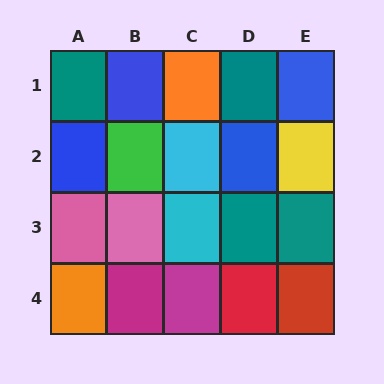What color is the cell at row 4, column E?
Red.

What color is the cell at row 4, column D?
Red.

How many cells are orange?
2 cells are orange.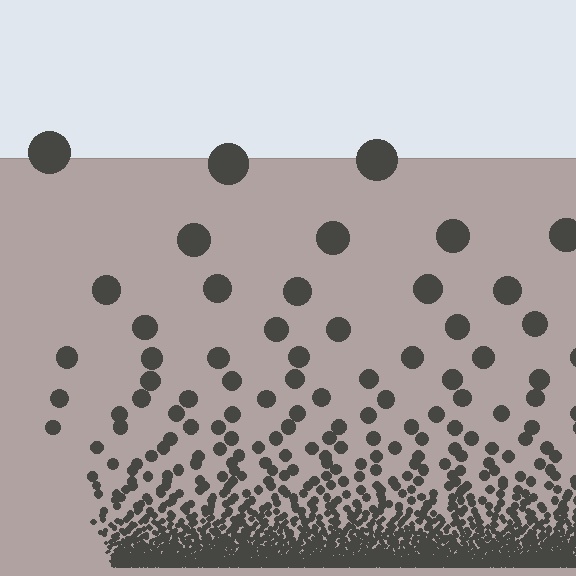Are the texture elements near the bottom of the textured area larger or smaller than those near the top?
Smaller. The gradient is inverted — elements near the bottom are smaller and denser.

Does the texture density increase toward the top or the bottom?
Density increases toward the bottom.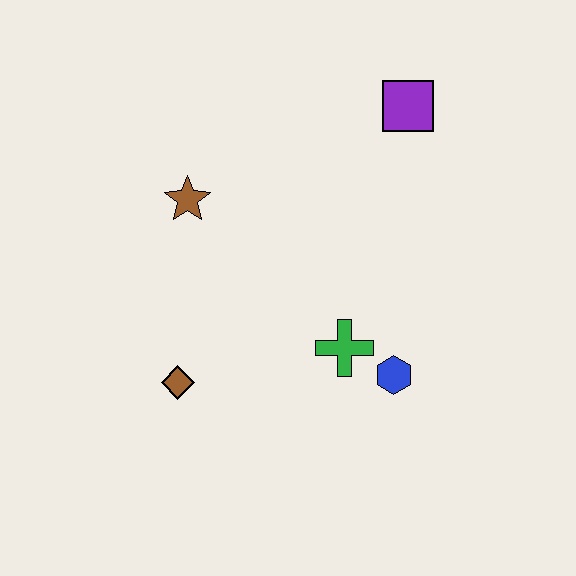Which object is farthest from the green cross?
The purple square is farthest from the green cross.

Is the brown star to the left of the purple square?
Yes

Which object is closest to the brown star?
The brown diamond is closest to the brown star.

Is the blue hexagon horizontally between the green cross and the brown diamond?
No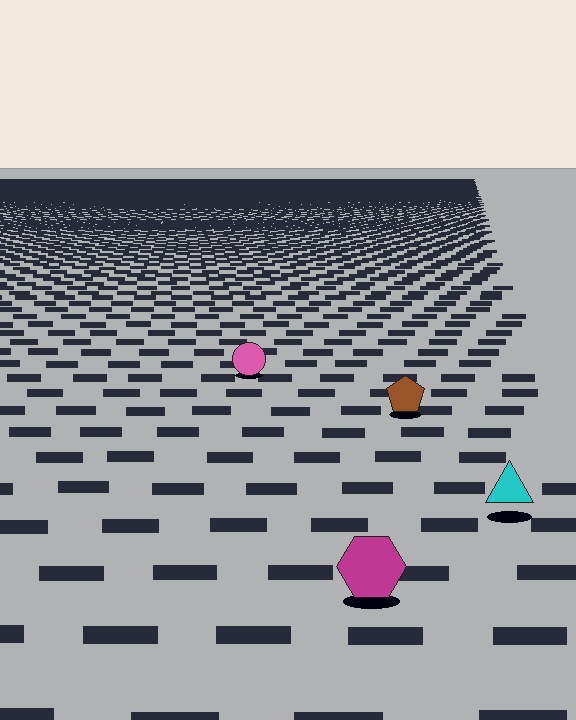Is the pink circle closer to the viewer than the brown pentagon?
No. The brown pentagon is closer — you can tell from the texture gradient: the ground texture is coarser near it.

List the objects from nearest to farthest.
From nearest to farthest: the magenta hexagon, the cyan triangle, the brown pentagon, the pink circle.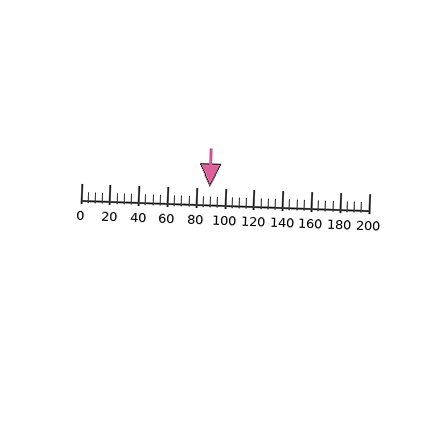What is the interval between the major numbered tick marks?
The major tick marks are spaced 20 units apart.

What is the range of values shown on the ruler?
The ruler shows values from 0 to 200.